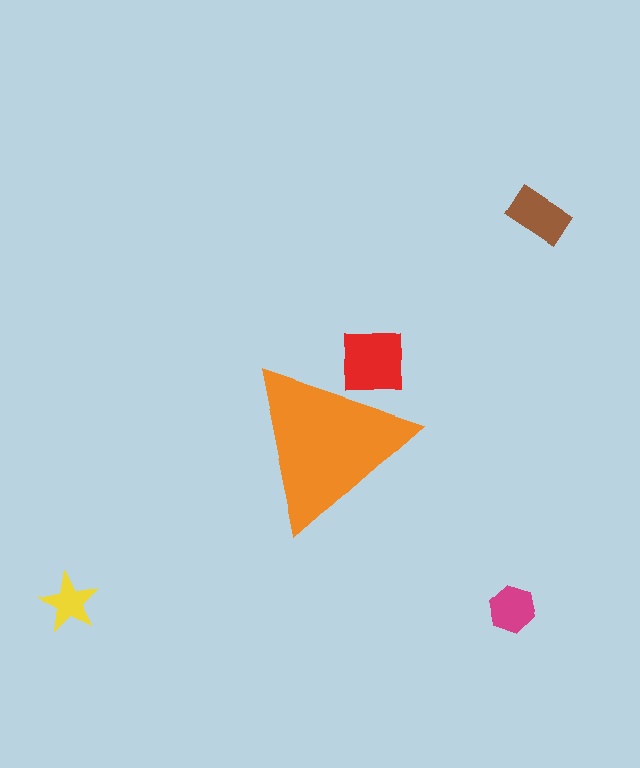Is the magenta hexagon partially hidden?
No, the magenta hexagon is fully visible.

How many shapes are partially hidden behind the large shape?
1 shape is partially hidden.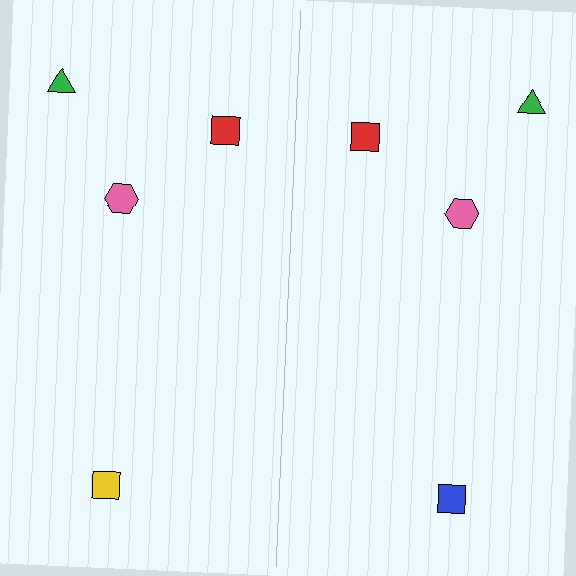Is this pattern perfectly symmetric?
No, the pattern is not perfectly symmetric. The blue square on the right side breaks the symmetry — its mirror counterpart is yellow.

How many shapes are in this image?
There are 8 shapes in this image.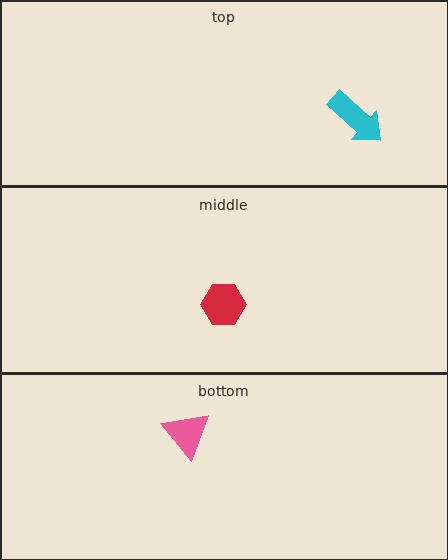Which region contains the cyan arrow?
The top region.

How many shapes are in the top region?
1.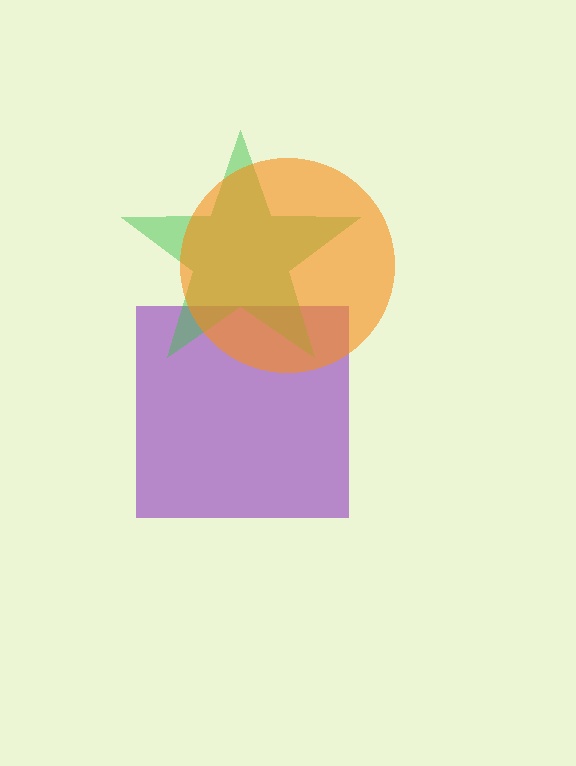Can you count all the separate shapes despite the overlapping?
Yes, there are 3 separate shapes.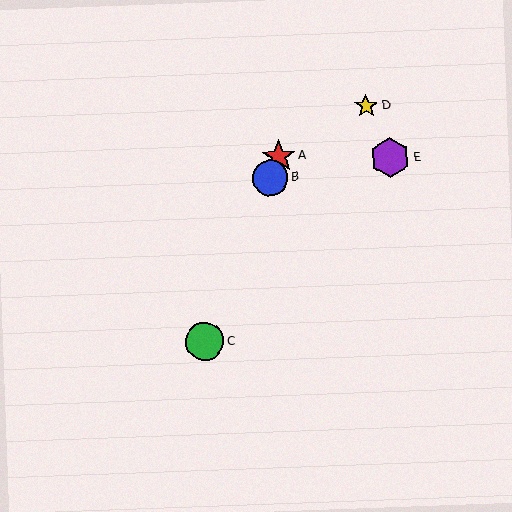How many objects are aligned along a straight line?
3 objects (A, B, C) are aligned along a straight line.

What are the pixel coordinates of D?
Object D is at (366, 106).